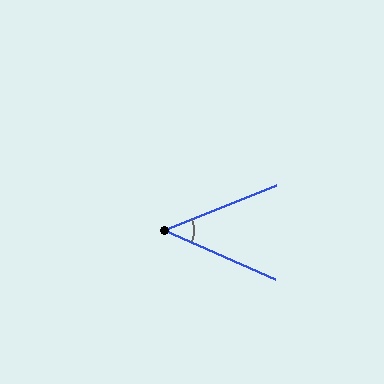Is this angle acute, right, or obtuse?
It is acute.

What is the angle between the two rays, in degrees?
Approximately 46 degrees.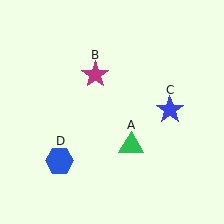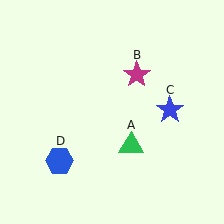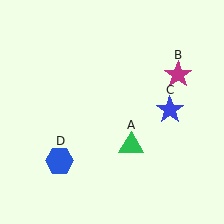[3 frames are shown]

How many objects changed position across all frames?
1 object changed position: magenta star (object B).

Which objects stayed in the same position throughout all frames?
Green triangle (object A) and blue star (object C) and blue hexagon (object D) remained stationary.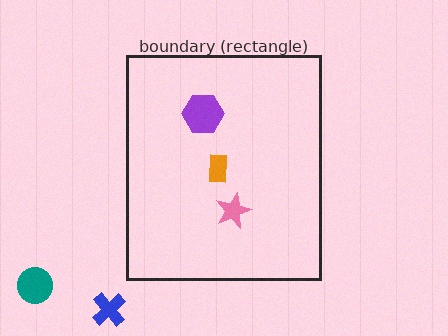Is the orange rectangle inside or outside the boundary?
Inside.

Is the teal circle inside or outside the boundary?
Outside.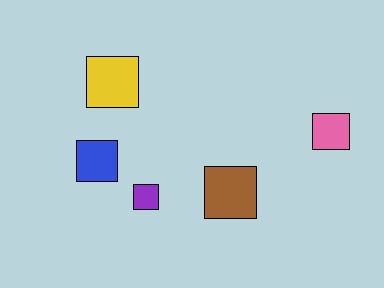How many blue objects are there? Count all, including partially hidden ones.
There is 1 blue object.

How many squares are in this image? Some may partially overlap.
There are 5 squares.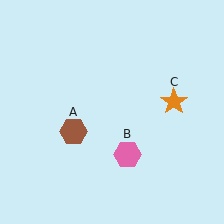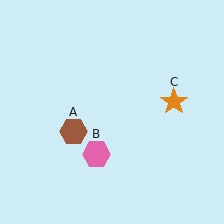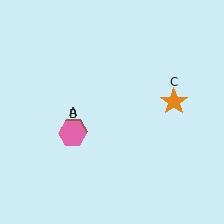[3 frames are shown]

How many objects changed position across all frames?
1 object changed position: pink hexagon (object B).